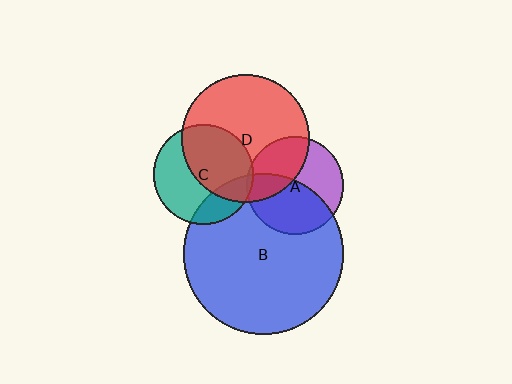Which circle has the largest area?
Circle B (blue).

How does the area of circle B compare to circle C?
Approximately 2.6 times.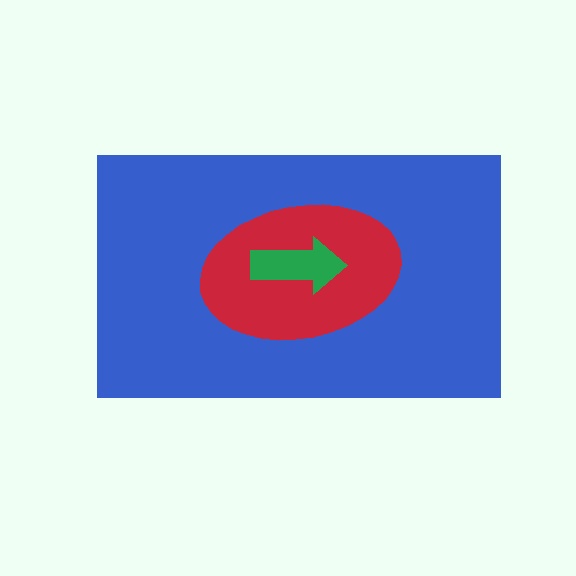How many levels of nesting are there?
3.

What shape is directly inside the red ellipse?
The green arrow.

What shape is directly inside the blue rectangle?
The red ellipse.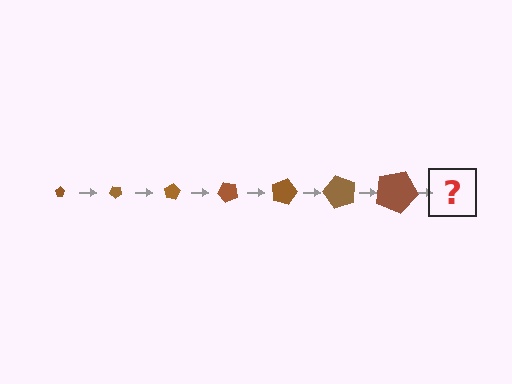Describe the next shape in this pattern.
It should be a pentagon, larger than the previous one and rotated 280 degrees from the start.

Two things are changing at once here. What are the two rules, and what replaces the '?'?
The two rules are that the pentagon grows larger each step and it rotates 40 degrees each step. The '?' should be a pentagon, larger than the previous one and rotated 280 degrees from the start.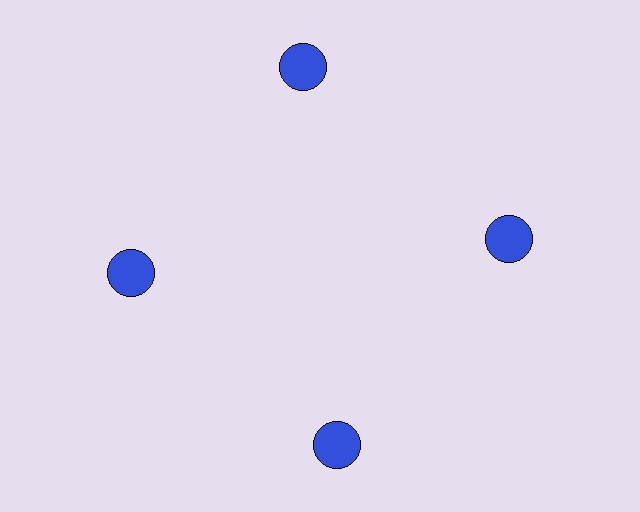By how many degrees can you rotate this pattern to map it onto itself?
The pattern maps onto itself every 90 degrees of rotation.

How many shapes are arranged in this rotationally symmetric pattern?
There are 4 shapes, arranged in 4 groups of 1.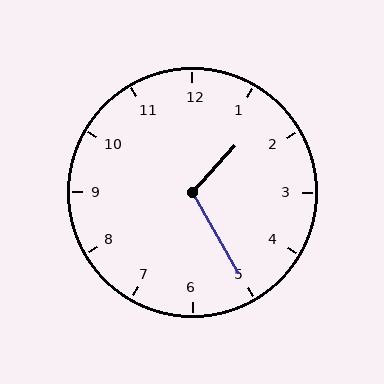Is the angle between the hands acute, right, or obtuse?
It is obtuse.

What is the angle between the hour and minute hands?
Approximately 108 degrees.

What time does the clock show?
1:25.